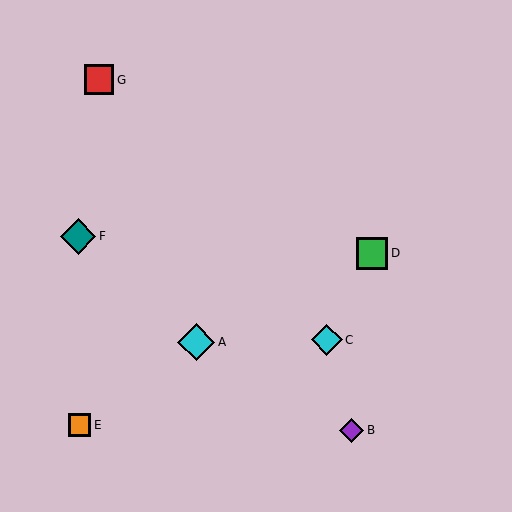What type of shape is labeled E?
Shape E is an orange square.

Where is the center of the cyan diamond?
The center of the cyan diamond is at (327, 340).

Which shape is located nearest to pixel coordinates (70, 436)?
The orange square (labeled E) at (80, 425) is nearest to that location.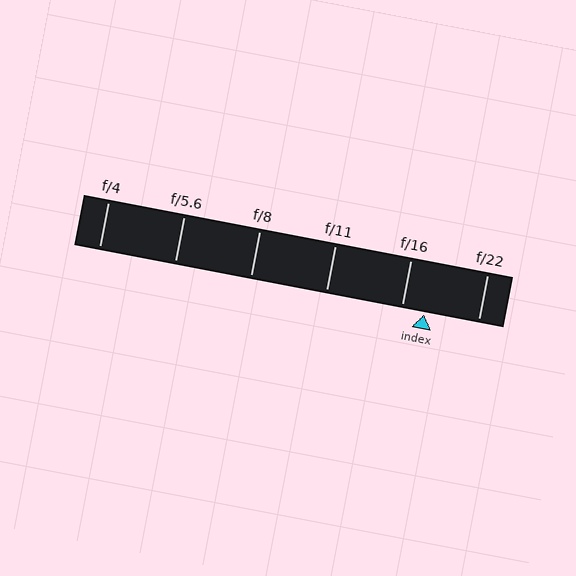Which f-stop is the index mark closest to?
The index mark is closest to f/16.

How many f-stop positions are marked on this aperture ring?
There are 6 f-stop positions marked.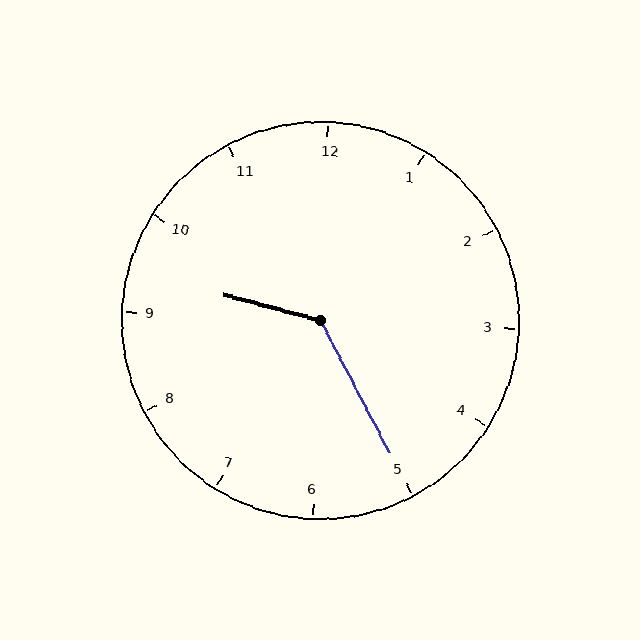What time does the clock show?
9:25.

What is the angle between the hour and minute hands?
Approximately 132 degrees.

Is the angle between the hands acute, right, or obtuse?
It is obtuse.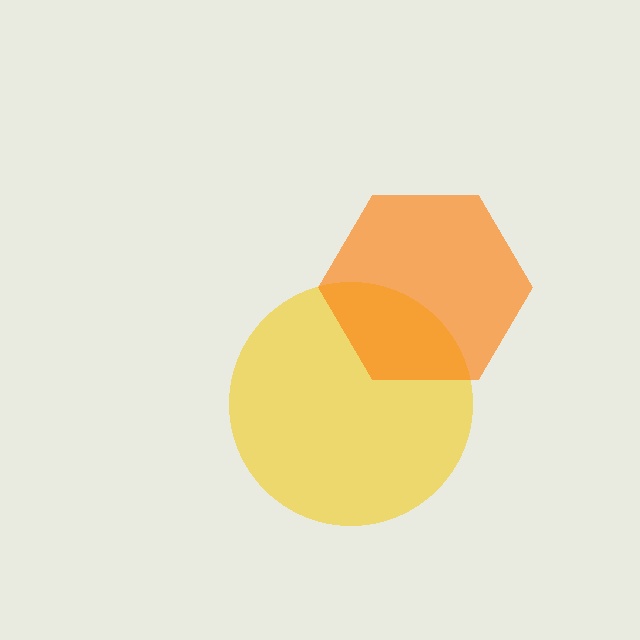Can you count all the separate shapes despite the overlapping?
Yes, there are 2 separate shapes.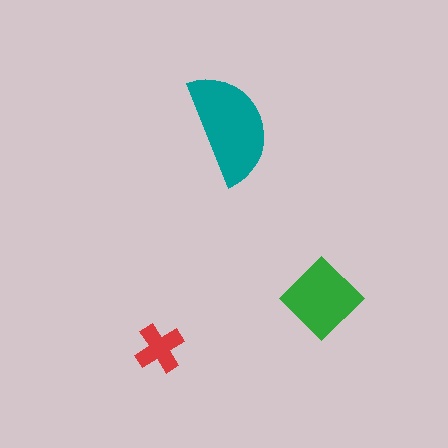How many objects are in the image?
There are 3 objects in the image.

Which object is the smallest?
The red cross.